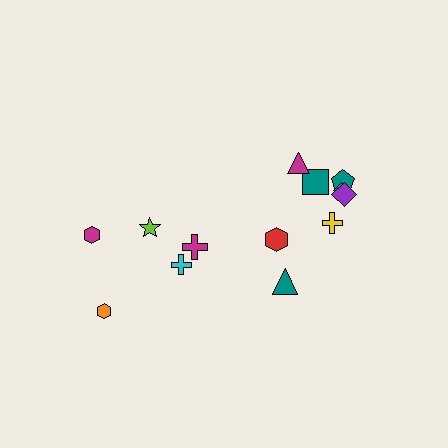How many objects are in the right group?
There are 8 objects.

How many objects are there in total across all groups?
There are 13 objects.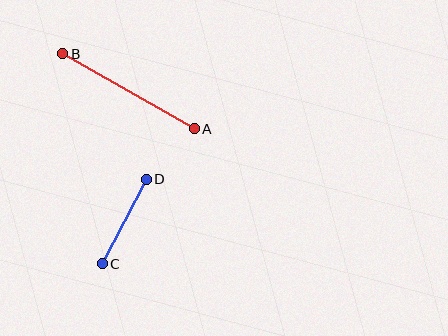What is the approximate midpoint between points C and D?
The midpoint is at approximately (124, 222) pixels.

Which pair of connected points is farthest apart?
Points A and B are farthest apart.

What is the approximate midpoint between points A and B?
The midpoint is at approximately (128, 91) pixels.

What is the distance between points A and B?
The distance is approximately 151 pixels.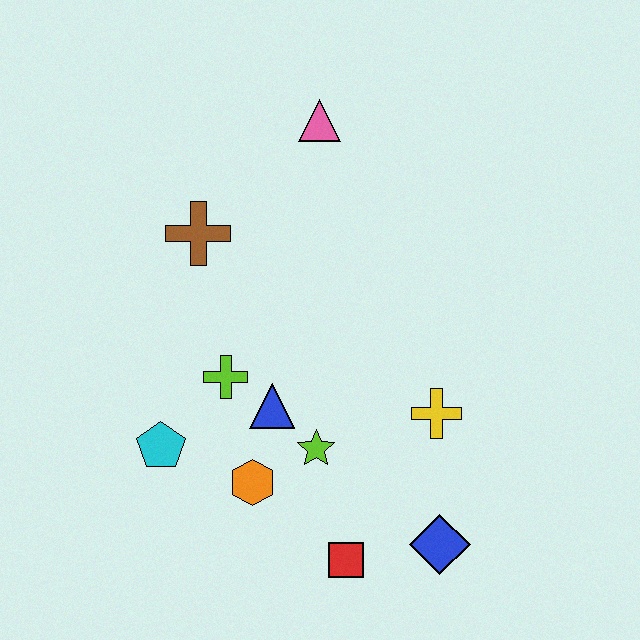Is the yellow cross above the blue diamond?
Yes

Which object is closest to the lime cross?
The blue triangle is closest to the lime cross.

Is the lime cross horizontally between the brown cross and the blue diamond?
Yes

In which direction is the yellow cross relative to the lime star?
The yellow cross is to the right of the lime star.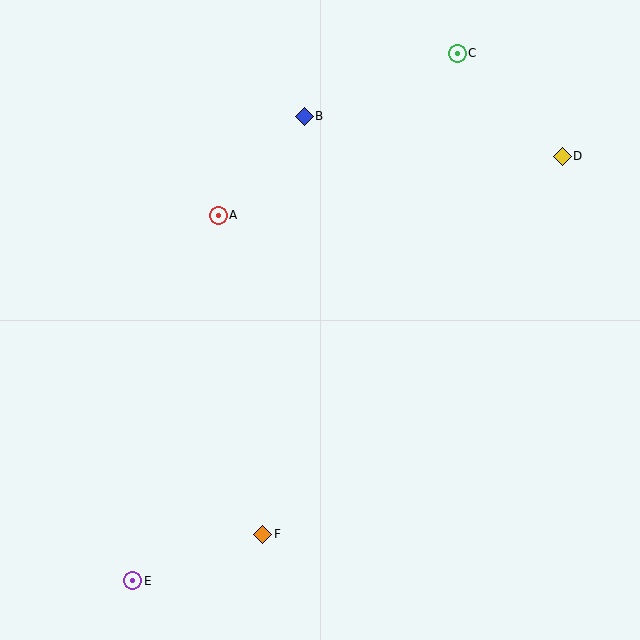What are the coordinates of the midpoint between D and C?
The midpoint between D and C is at (510, 105).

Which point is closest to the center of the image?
Point A at (218, 215) is closest to the center.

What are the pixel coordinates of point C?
Point C is at (457, 53).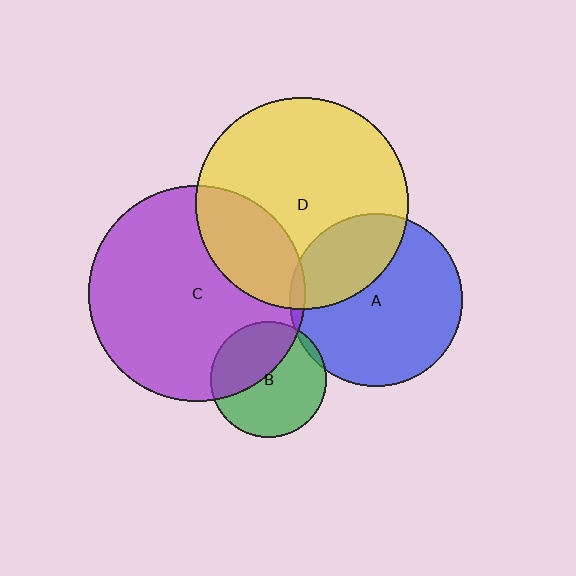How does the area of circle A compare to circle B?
Approximately 2.2 times.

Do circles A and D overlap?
Yes.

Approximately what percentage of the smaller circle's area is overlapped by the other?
Approximately 30%.